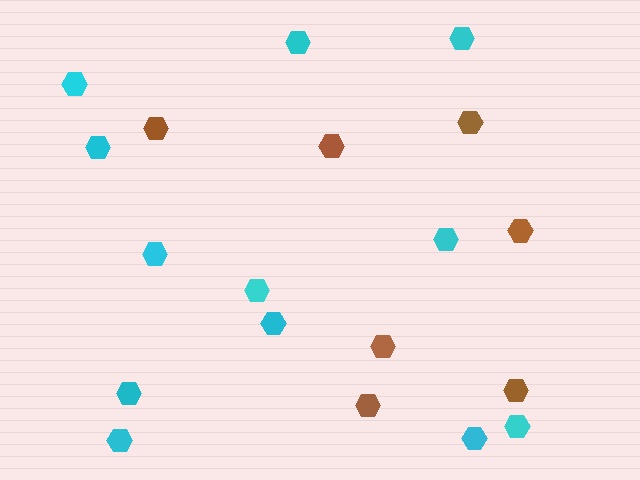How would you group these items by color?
There are 2 groups: one group of brown hexagons (7) and one group of cyan hexagons (12).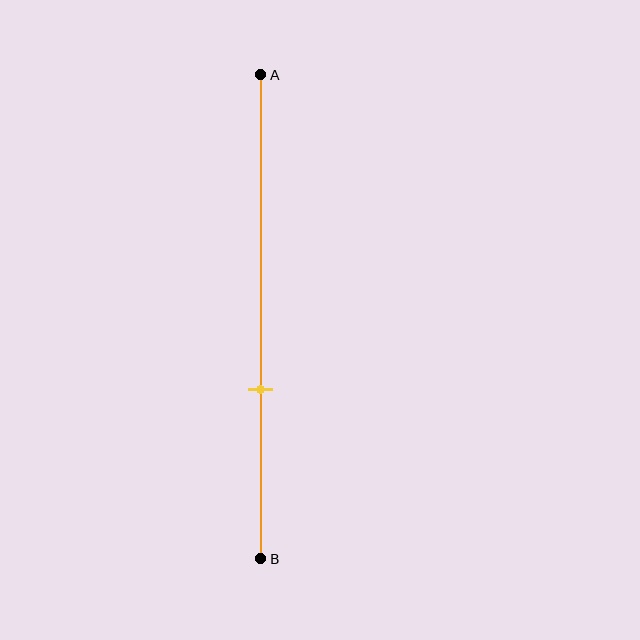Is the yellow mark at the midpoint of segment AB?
No, the mark is at about 65% from A, not at the 50% midpoint.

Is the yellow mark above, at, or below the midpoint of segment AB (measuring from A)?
The yellow mark is below the midpoint of segment AB.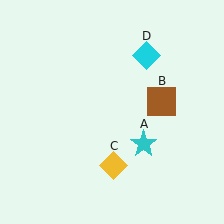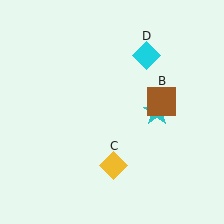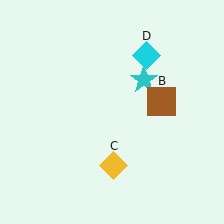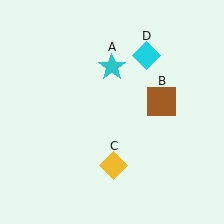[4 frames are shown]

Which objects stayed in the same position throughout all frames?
Brown square (object B) and yellow diamond (object C) and cyan diamond (object D) remained stationary.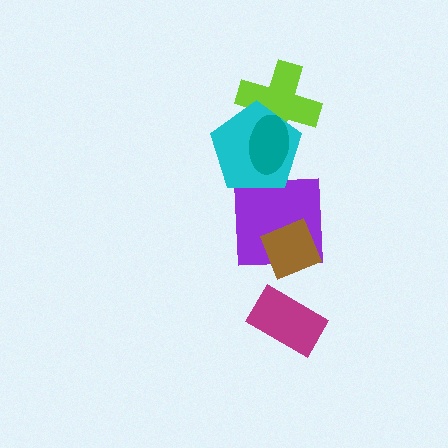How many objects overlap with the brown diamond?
1 object overlaps with the brown diamond.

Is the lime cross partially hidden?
Yes, it is partially covered by another shape.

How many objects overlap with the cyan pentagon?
3 objects overlap with the cyan pentagon.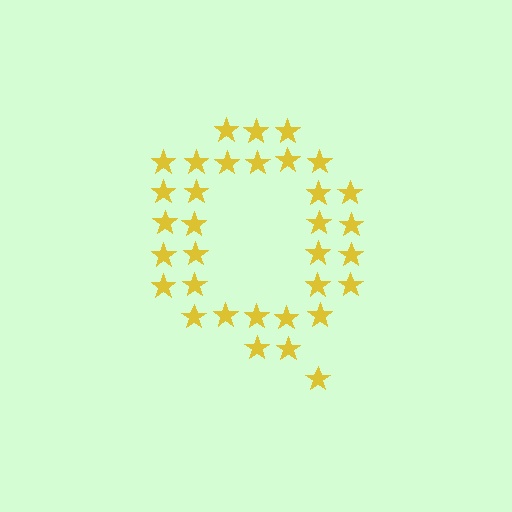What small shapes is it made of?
It is made of small stars.